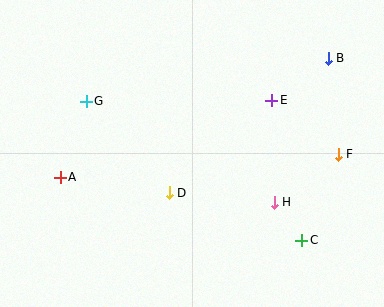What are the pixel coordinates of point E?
Point E is at (272, 100).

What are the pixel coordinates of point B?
Point B is at (328, 58).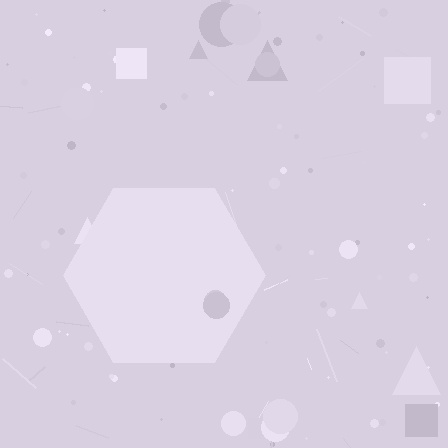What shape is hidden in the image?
A hexagon is hidden in the image.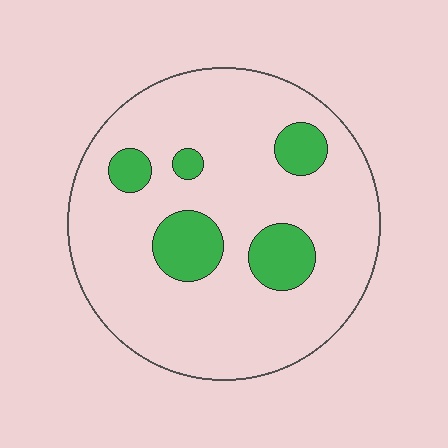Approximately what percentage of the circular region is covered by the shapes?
Approximately 15%.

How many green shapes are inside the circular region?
5.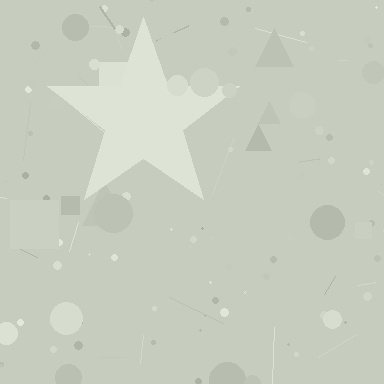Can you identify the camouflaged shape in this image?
The camouflaged shape is a star.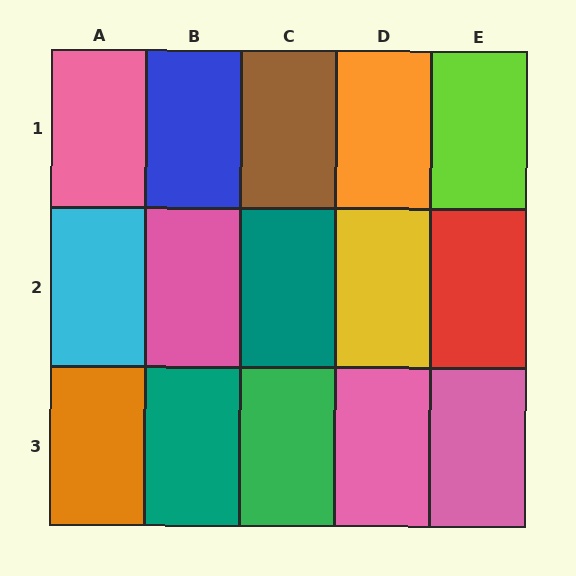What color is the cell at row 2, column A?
Cyan.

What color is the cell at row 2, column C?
Teal.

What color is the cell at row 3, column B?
Teal.